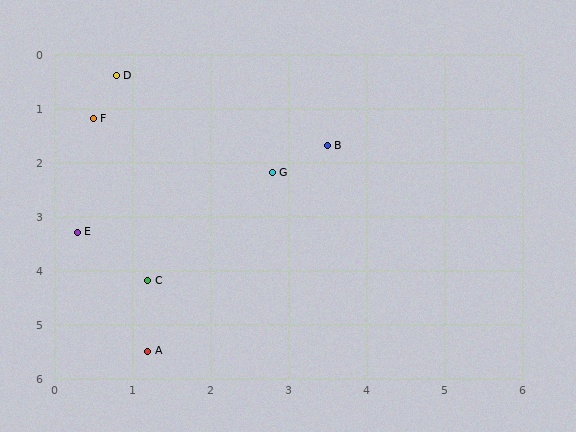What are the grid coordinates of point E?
Point E is at approximately (0.3, 3.3).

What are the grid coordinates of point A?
Point A is at approximately (1.2, 5.5).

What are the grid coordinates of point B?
Point B is at approximately (3.5, 1.7).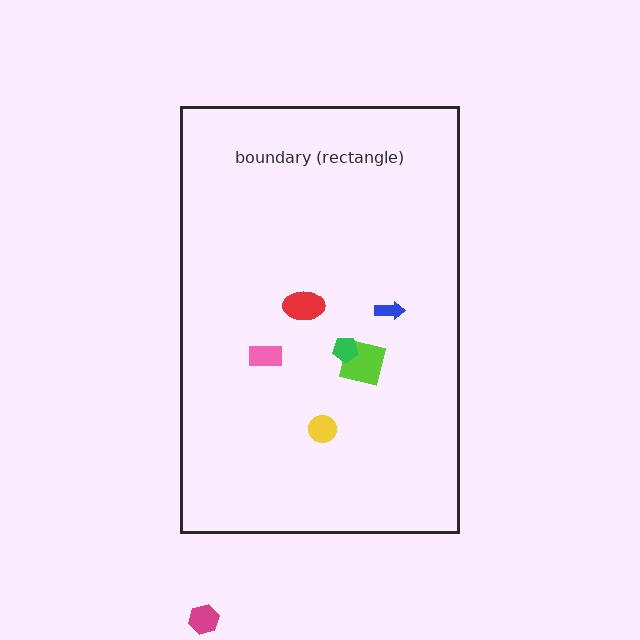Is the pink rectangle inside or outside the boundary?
Inside.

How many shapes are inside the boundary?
6 inside, 1 outside.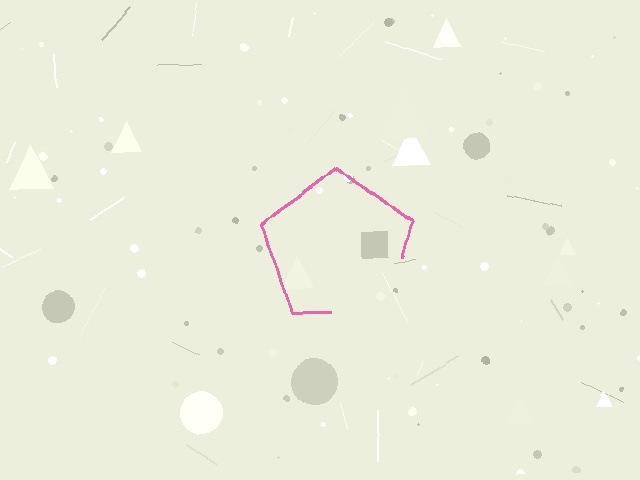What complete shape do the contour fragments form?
The contour fragments form a pentagon.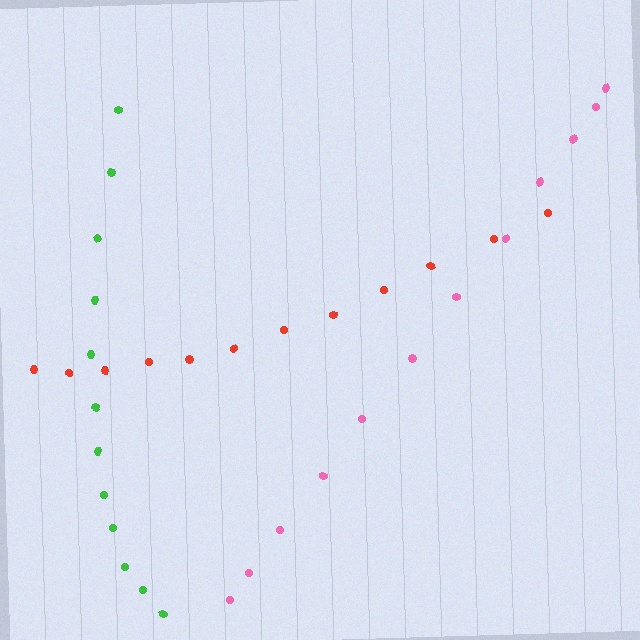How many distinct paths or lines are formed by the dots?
There are 3 distinct paths.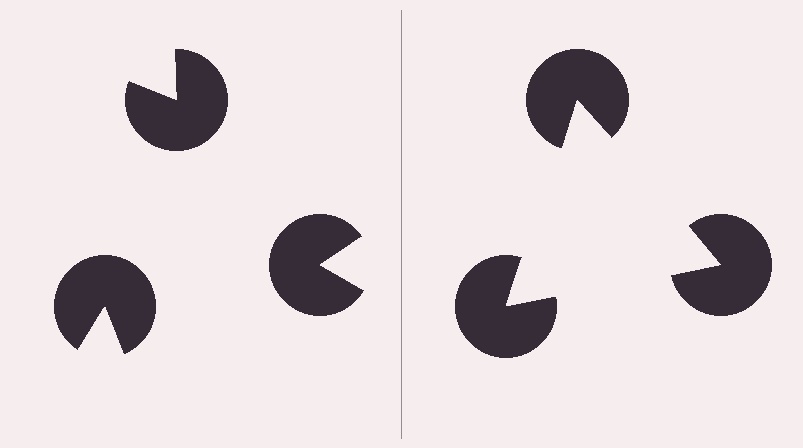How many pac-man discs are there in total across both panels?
6 — 3 on each side.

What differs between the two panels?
The pac-man discs are positioned identically on both sides; only the wedge orientations differ. On the right they align to a triangle; on the left they are misaligned.